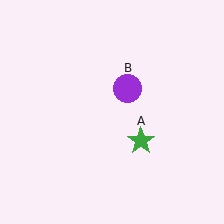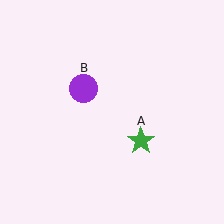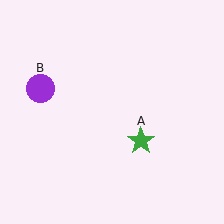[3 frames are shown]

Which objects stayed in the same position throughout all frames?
Green star (object A) remained stationary.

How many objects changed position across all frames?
1 object changed position: purple circle (object B).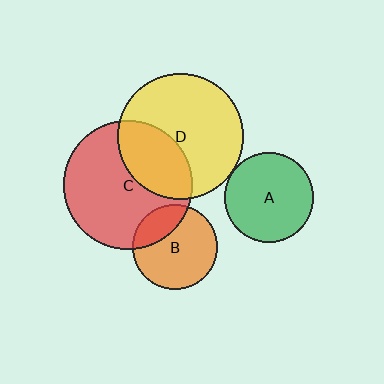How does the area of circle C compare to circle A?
Approximately 2.1 times.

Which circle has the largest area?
Circle C (red).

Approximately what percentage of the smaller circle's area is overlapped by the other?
Approximately 25%.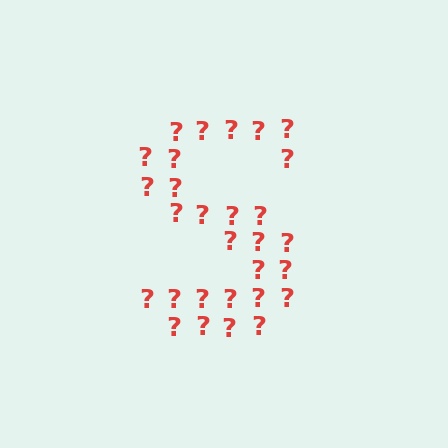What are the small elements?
The small elements are question marks.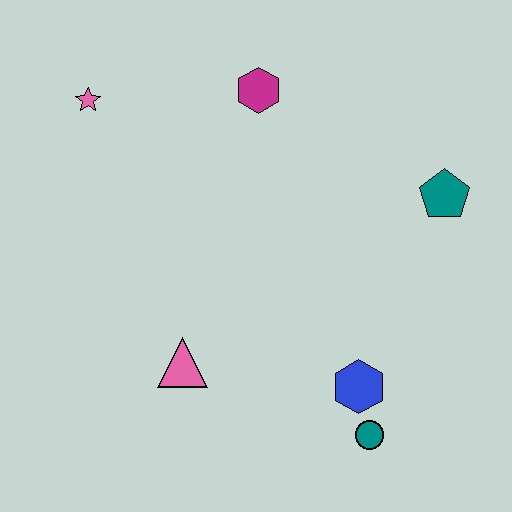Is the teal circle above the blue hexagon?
No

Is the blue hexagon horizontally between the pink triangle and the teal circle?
Yes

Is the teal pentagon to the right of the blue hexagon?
Yes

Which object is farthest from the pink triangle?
The teal pentagon is farthest from the pink triangle.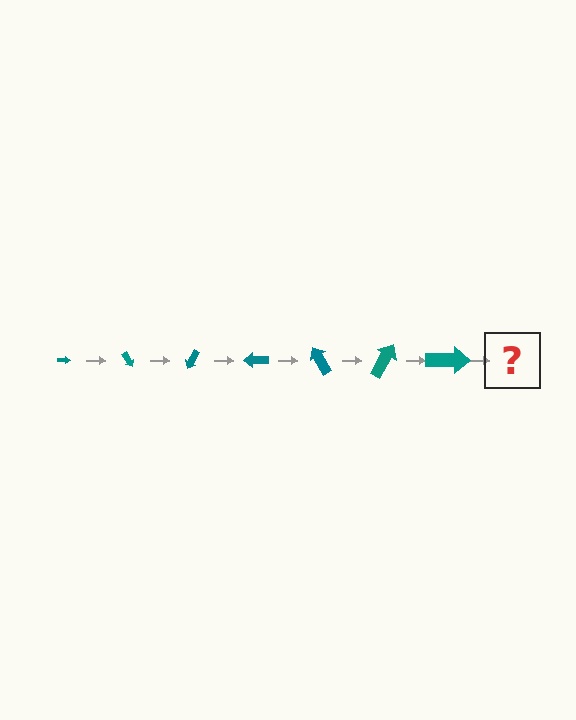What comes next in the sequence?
The next element should be an arrow, larger than the previous one and rotated 420 degrees from the start.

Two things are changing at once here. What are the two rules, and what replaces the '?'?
The two rules are that the arrow grows larger each step and it rotates 60 degrees each step. The '?' should be an arrow, larger than the previous one and rotated 420 degrees from the start.